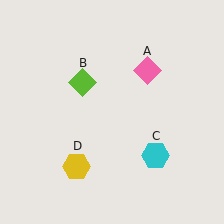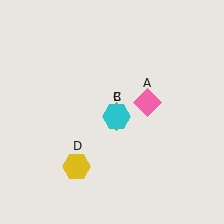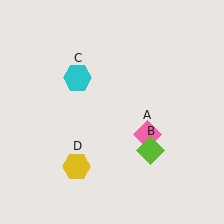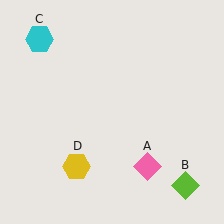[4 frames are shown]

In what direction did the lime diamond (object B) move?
The lime diamond (object B) moved down and to the right.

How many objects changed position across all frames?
3 objects changed position: pink diamond (object A), lime diamond (object B), cyan hexagon (object C).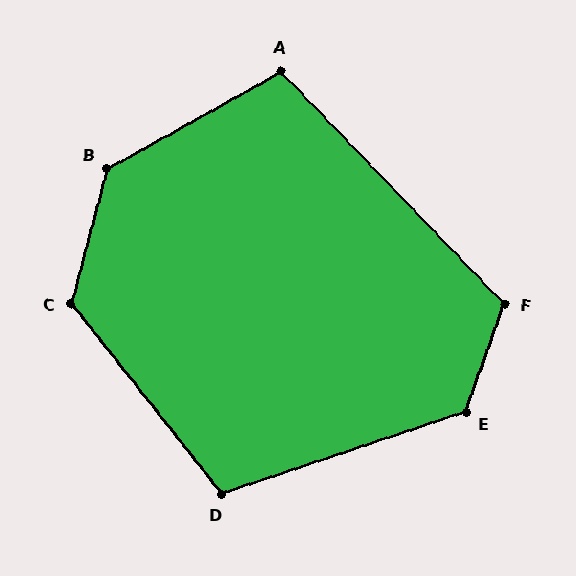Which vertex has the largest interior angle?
B, at approximately 134 degrees.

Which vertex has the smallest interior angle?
A, at approximately 105 degrees.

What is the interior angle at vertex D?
Approximately 110 degrees (obtuse).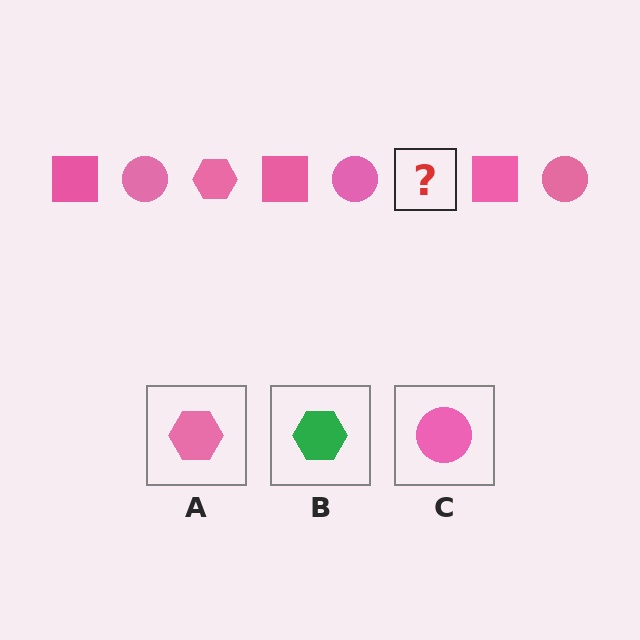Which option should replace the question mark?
Option A.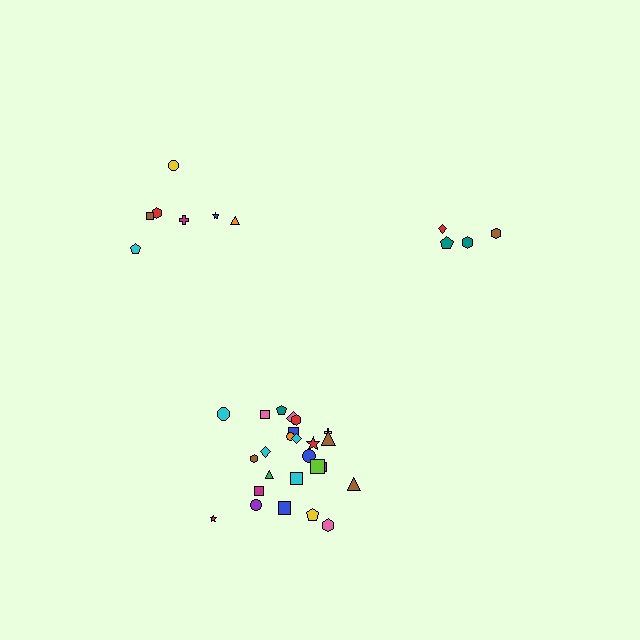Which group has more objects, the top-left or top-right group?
The top-left group.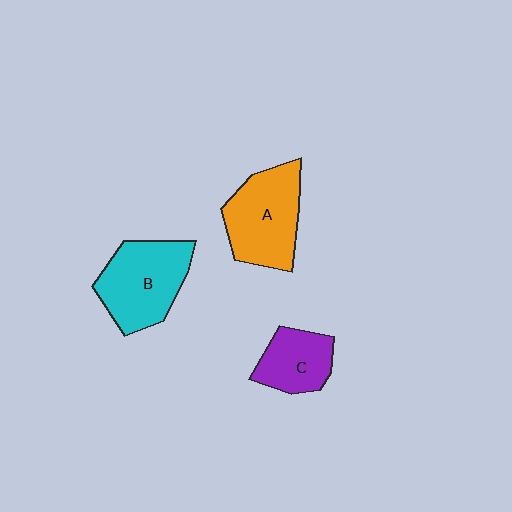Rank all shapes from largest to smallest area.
From largest to smallest: B (cyan), A (orange), C (purple).